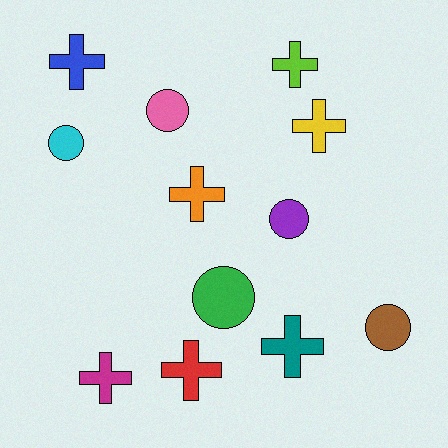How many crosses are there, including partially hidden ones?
There are 7 crosses.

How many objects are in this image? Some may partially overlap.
There are 12 objects.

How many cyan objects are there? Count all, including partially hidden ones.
There is 1 cyan object.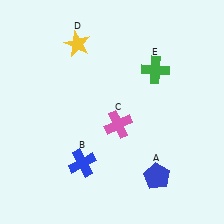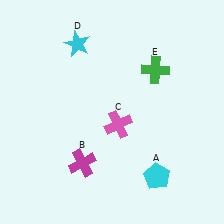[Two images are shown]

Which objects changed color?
A changed from blue to cyan. B changed from blue to magenta. D changed from yellow to cyan.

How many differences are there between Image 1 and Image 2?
There are 3 differences between the two images.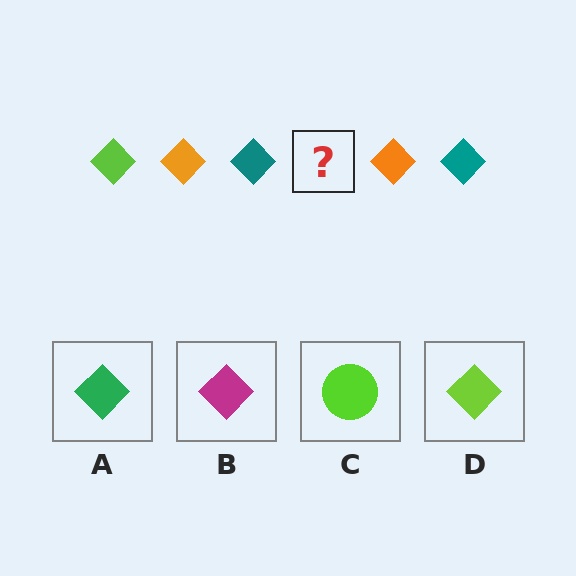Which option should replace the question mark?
Option D.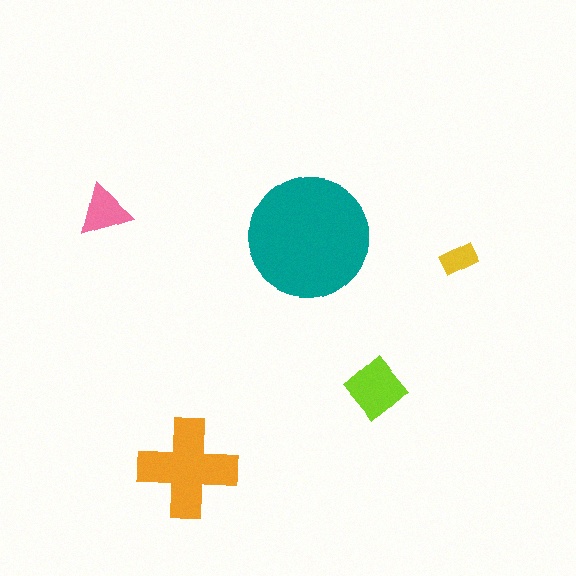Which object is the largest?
The teal circle.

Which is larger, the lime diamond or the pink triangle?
The lime diamond.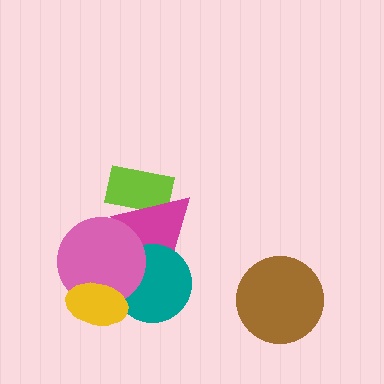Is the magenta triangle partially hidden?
Yes, it is partially covered by another shape.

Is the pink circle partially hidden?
Yes, it is partially covered by another shape.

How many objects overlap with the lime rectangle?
1 object overlaps with the lime rectangle.